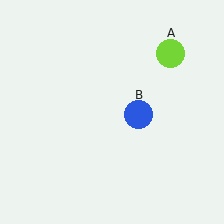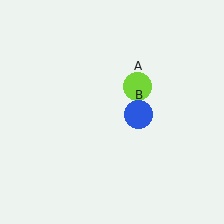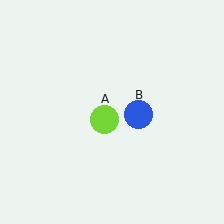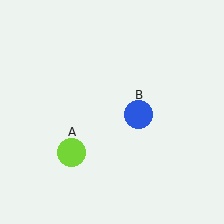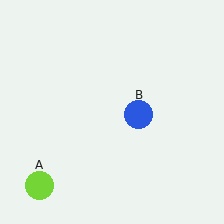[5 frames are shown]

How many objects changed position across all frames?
1 object changed position: lime circle (object A).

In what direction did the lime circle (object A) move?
The lime circle (object A) moved down and to the left.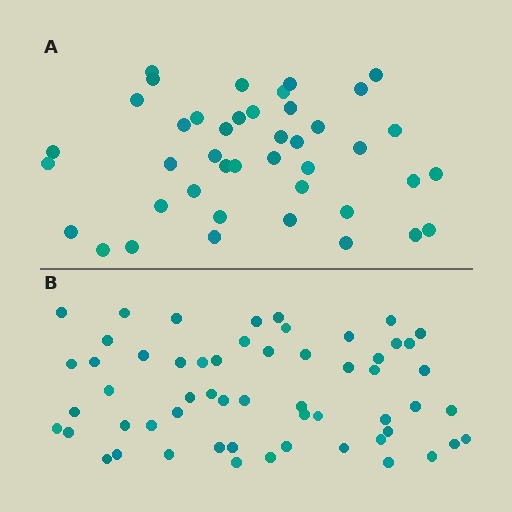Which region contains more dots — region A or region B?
Region B (the bottom region) has more dots.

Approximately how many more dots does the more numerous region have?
Region B has approximately 15 more dots than region A.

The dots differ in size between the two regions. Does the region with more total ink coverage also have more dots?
No. Region A has more total ink coverage because its dots are larger, but region B actually contains more individual dots. Total area can be misleading — the number of items is what matters here.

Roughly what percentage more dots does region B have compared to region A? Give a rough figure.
About 35% more.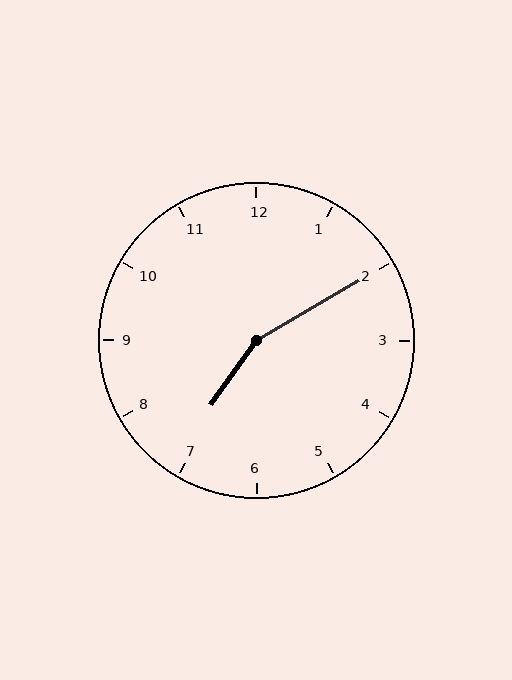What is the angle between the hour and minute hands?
Approximately 155 degrees.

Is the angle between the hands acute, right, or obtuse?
It is obtuse.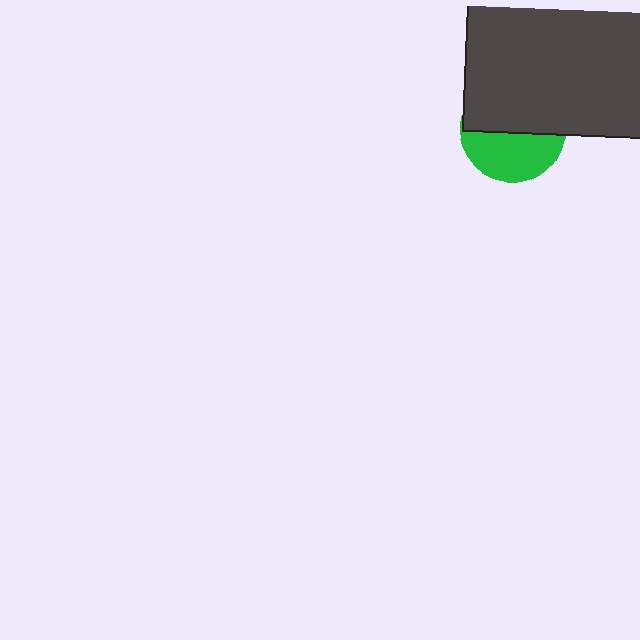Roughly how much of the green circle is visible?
About half of it is visible (roughly 46%).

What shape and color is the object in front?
The object in front is a dark gray rectangle.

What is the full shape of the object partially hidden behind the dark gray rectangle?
The partially hidden object is a green circle.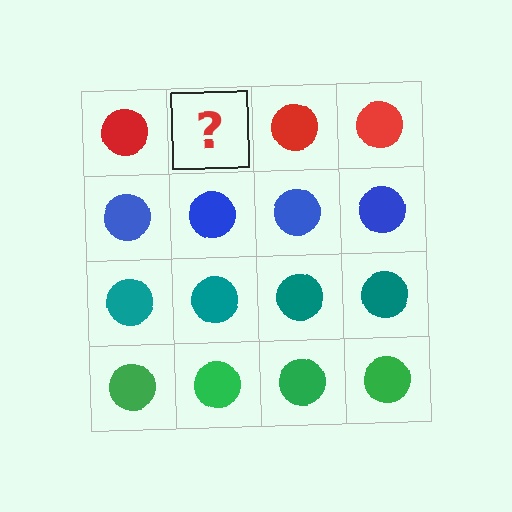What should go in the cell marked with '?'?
The missing cell should contain a red circle.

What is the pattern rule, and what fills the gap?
The rule is that each row has a consistent color. The gap should be filled with a red circle.